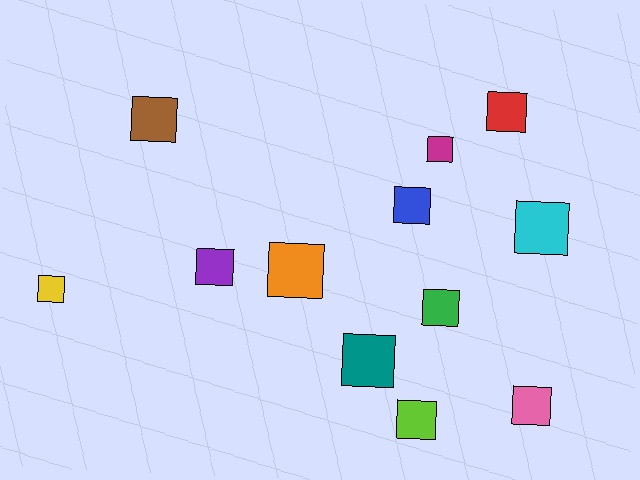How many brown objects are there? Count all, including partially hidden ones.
There is 1 brown object.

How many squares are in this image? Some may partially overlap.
There are 12 squares.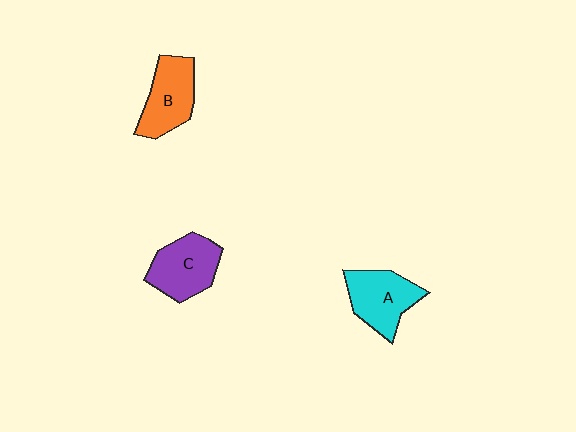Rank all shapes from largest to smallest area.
From largest to smallest: A (cyan), C (purple), B (orange).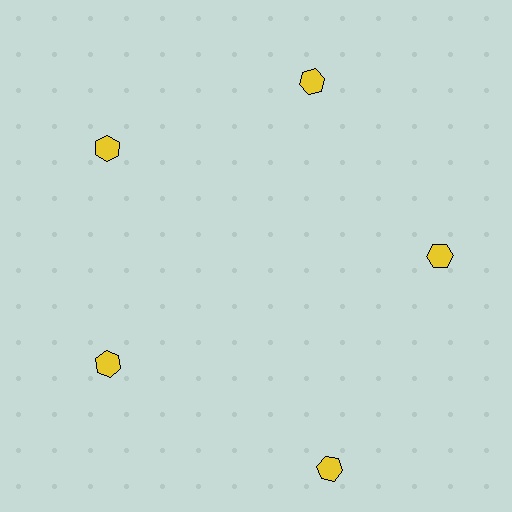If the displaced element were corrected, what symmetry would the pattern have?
It would have 5-fold rotational symmetry — the pattern would map onto itself every 72 degrees.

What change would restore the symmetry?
The symmetry would be restored by moving it inward, back onto the ring so that all 5 hexagons sit at equal angles and equal distance from the center.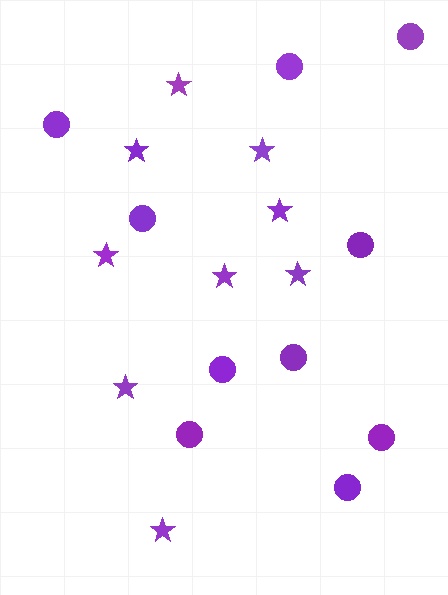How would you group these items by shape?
There are 2 groups: one group of circles (10) and one group of stars (9).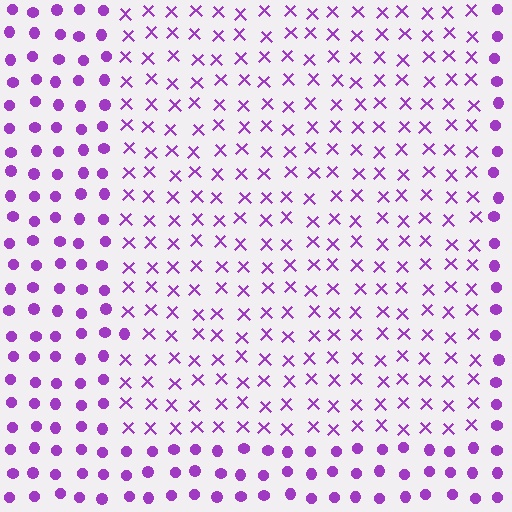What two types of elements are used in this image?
The image uses X marks inside the rectangle region and circles outside it.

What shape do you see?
I see a rectangle.